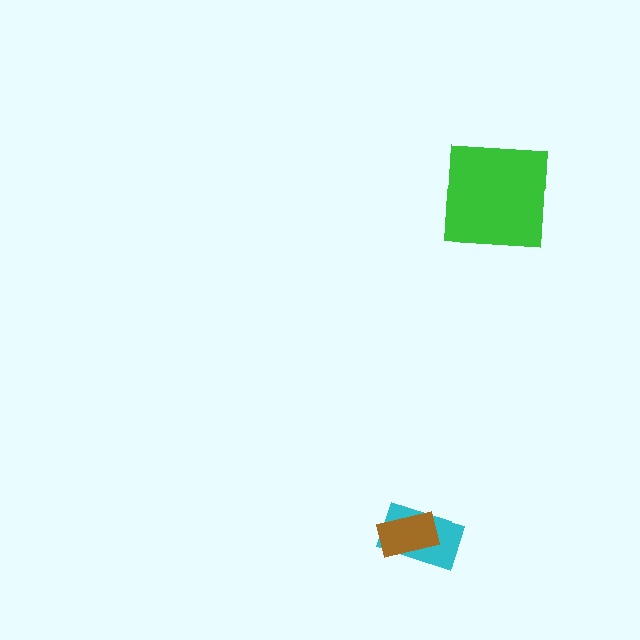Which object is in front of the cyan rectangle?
The brown rectangle is in front of the cyan rectangle.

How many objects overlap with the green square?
0 objects overlap with the green square.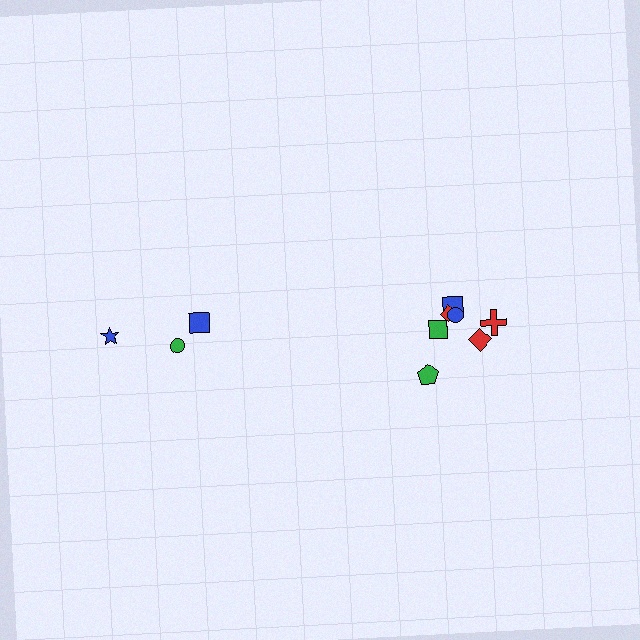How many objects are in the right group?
There are 7 objects.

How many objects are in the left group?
There are 3 objects.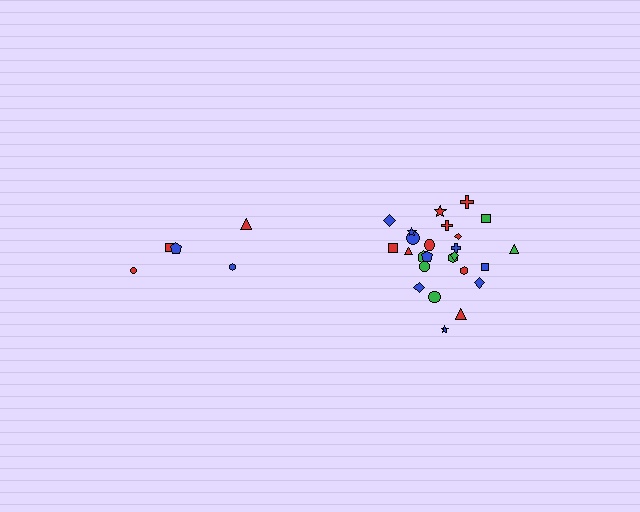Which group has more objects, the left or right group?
The right group.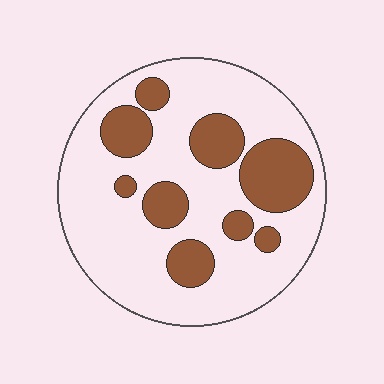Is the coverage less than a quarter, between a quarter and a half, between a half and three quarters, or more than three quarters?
Between a quarter and a half.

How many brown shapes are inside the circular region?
9.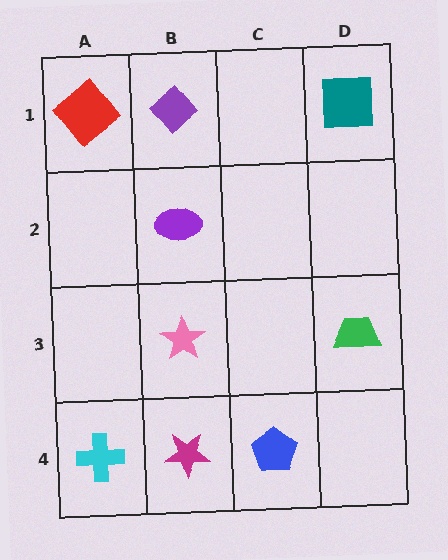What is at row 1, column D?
A teal square.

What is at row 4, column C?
A blue pentagon.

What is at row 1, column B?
A purple diamond.